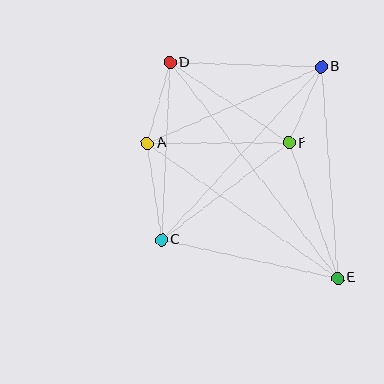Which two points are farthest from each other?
Points D and E are farthest from each other.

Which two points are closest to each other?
Points B and F are closest to each other.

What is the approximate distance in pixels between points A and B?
The distance between A and B is approximately 190 pixels.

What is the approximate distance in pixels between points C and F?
The distance between C and F is approximately 160 pixels.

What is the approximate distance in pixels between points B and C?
The distance between B and C is approximately 235 pixels.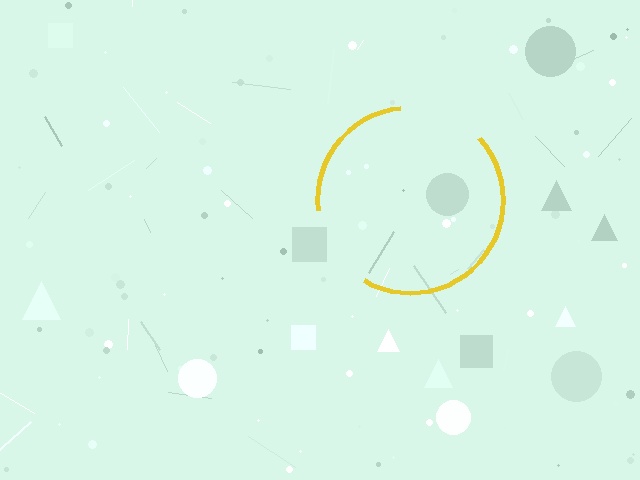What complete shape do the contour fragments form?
The contour fragments form a circle.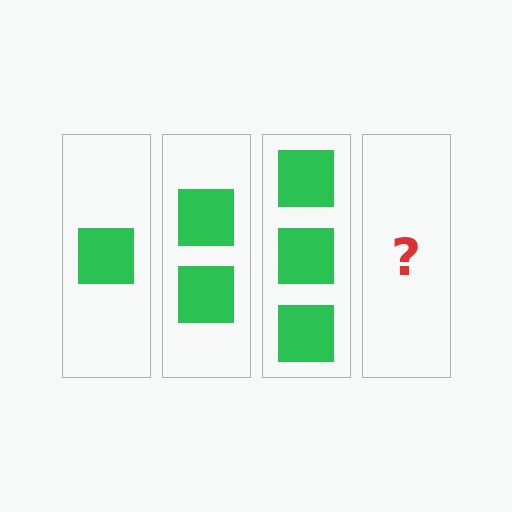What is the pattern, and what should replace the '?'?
The pattern is that each step adds one more square. The '?' should be 4 squares.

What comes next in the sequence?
The next element should be 4 squares.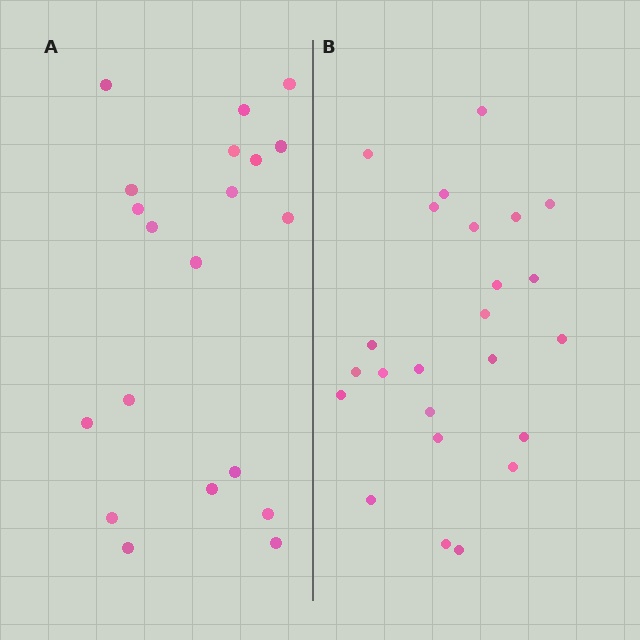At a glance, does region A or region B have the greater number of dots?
Region B (the right region) has more dots.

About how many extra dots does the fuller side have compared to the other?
Region B has about 4 more dots than region A.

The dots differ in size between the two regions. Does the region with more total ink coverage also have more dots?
No. Region A has more total ink coverage because its dots are larger, but region B actually contains more individual dots. Total area can be misleading — the number of items is what matters here.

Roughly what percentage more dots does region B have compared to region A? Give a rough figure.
About 20% more.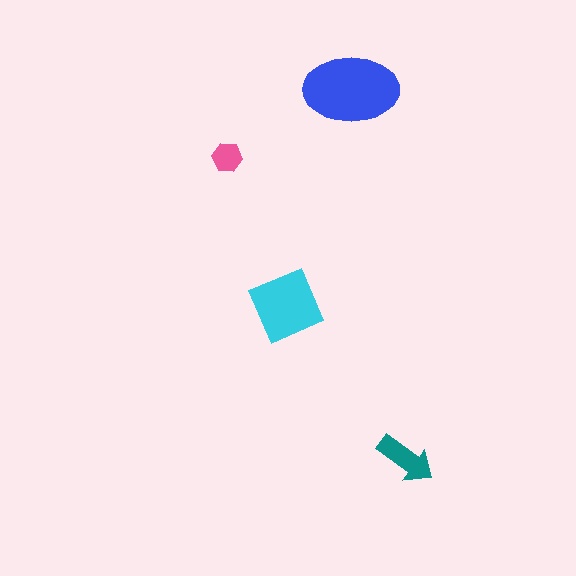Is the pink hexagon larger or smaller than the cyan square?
Smaller.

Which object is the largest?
The blue ellipse.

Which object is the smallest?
The pink hexagon.